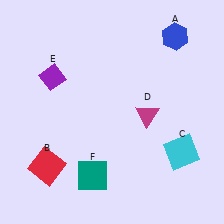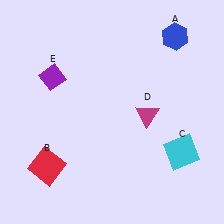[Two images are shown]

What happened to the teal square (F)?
The teal square (F) was removed in Image 2. It was in the bottom-left area of Image 1.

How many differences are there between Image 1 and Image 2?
There is 1 difference between the two images.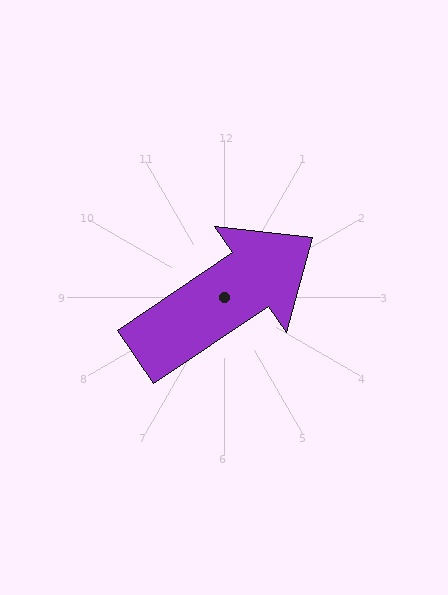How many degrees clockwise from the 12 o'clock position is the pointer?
Approximately 56 degrees.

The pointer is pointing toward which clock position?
Roughly 2 o'clock.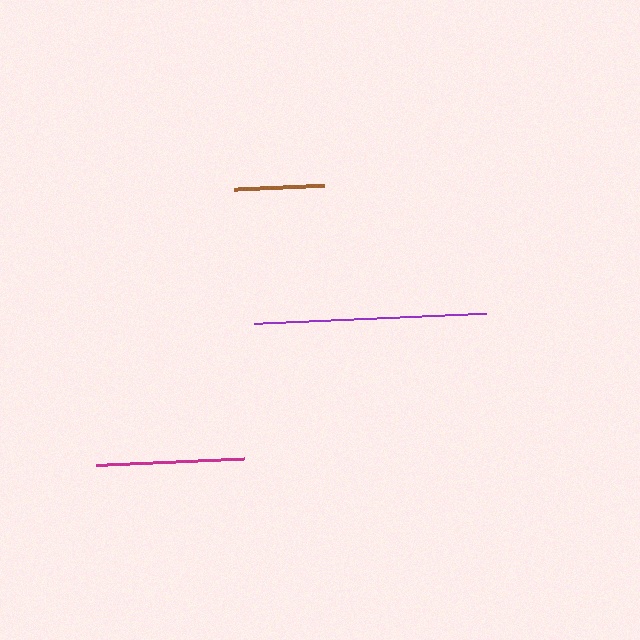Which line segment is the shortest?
The brown line is the shortest at approximately 89 pixels.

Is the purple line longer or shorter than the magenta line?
The purple line is longer than the magenta line.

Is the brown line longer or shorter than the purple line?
The purple line is longer than the brown line.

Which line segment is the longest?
The purple line is the longest at approximately 232 pixels.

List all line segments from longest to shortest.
From longest to shortest: purple, magenta, brown.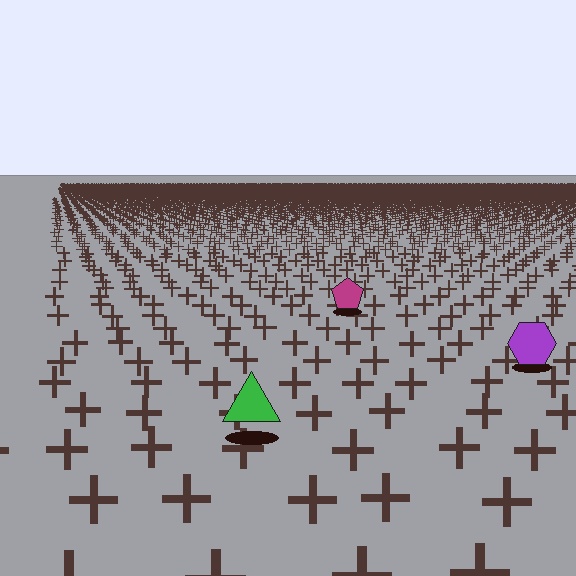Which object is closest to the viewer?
The green triangle is closest. The texture marks near it are larger and more spread out.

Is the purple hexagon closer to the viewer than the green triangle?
No. The green triangle is closer — you can tell from the texture gradient: the ground texture is coarser near it.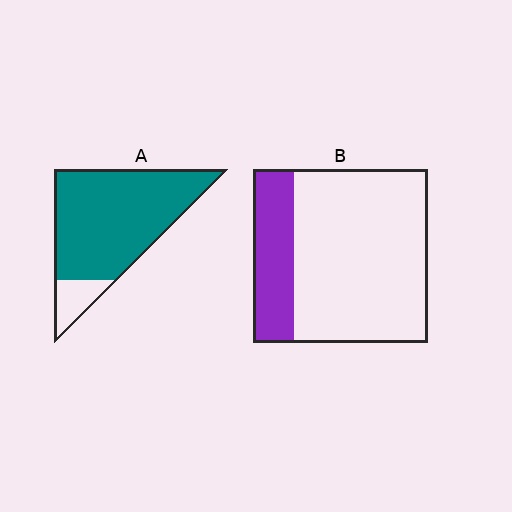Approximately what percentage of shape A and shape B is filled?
A is approximately 85% and B is approximately 25%.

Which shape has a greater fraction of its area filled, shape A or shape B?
Shape A.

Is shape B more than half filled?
No.